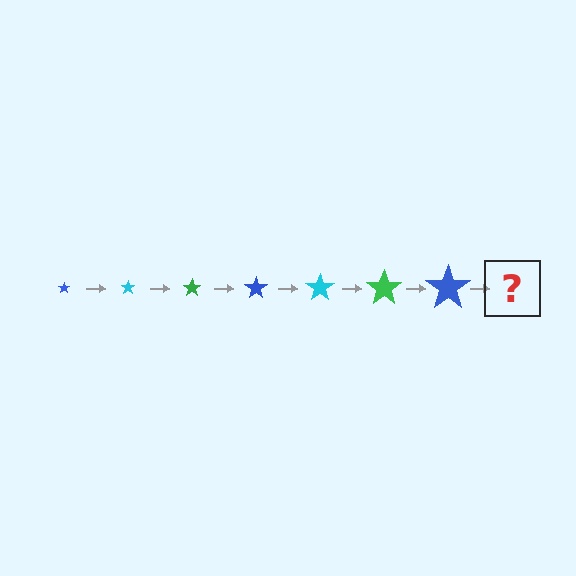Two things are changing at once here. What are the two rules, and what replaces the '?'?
The two rules are that the star grows larger each step and the color cycles through blue, cyan, and green. The '?' should be a cyan star, larger than the previous one.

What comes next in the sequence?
The next element should be a cyan star, larger than the previous one.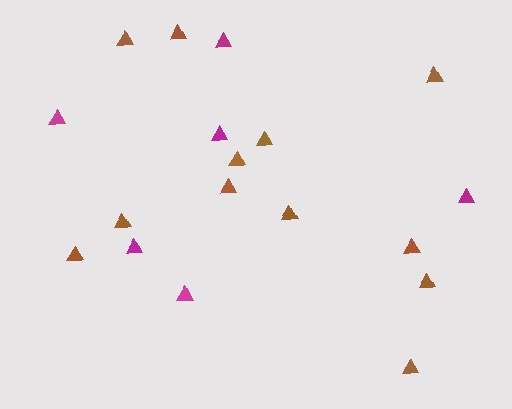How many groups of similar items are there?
There are 2 groups: one group of magenta triangles (6) and one group of brown triangles (12).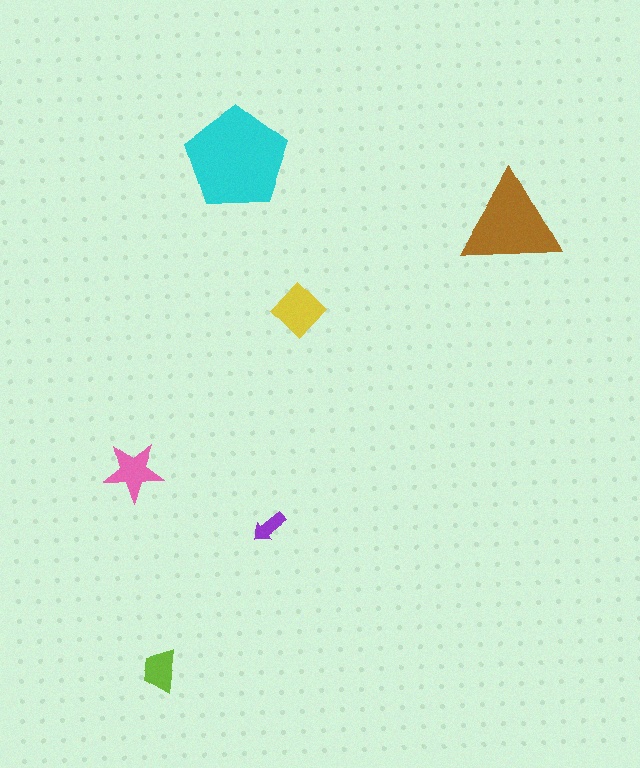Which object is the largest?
The cyan pentagon.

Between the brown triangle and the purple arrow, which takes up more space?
The brown triangle.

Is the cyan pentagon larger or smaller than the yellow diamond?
Larger.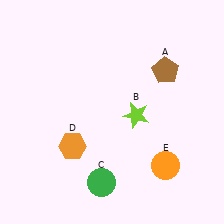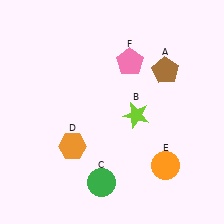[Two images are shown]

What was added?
A pink pentagon (F) was added in Image 2.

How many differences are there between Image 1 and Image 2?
There is 1 difference between the two images.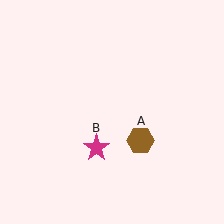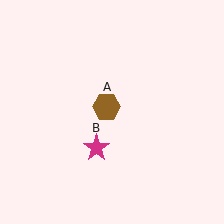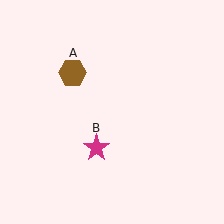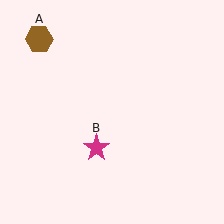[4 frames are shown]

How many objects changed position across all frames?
1 object changed position: brown hexagon (object A).